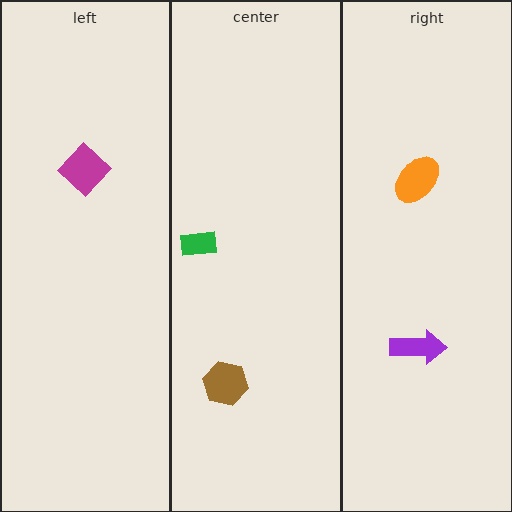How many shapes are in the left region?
1.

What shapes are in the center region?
The brown hexagon, the green rectangle.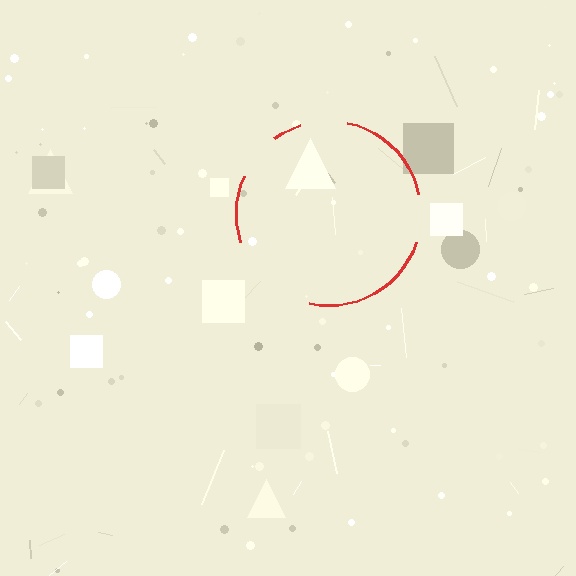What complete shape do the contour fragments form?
The contour fragments form a circle.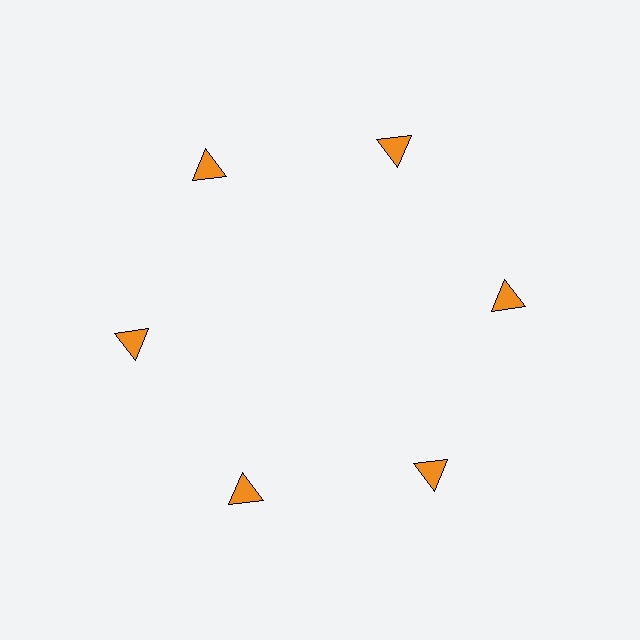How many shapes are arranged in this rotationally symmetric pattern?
There are 6 shapes, arranged in 6 groups of 1.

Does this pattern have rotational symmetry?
Yes, this pattern has 6-fold rotational symmetry. It looks the same after rotating 60 degrees around the center.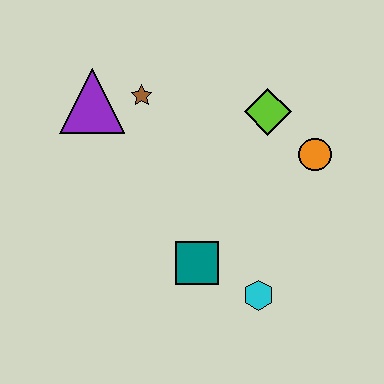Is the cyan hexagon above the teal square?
No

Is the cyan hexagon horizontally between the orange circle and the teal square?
Yes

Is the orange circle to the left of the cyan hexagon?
No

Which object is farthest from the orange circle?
The purple triangle is farthest from the orange circle.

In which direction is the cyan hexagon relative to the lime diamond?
The cyan hexagon is below the lime diamond.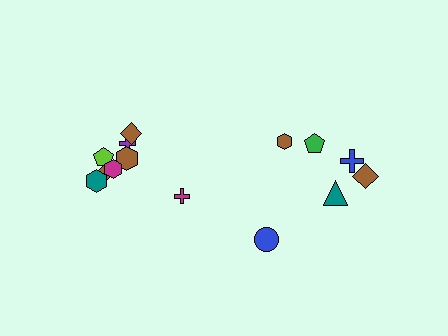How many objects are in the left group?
There are 8 objects.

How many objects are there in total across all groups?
There are 14 objects.